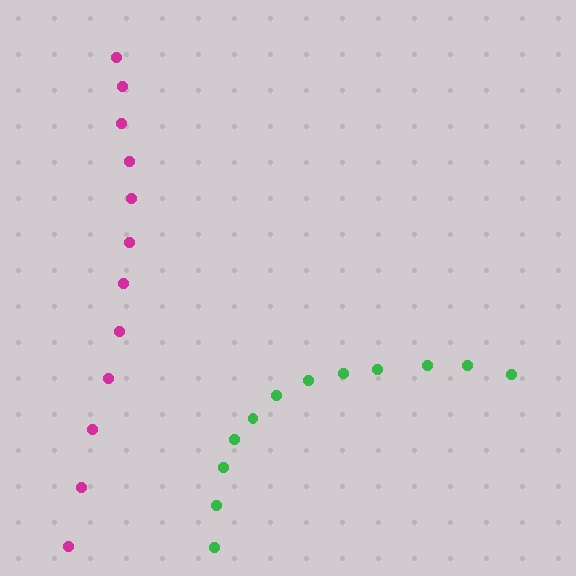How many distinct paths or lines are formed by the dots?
There are 2 distinct paths.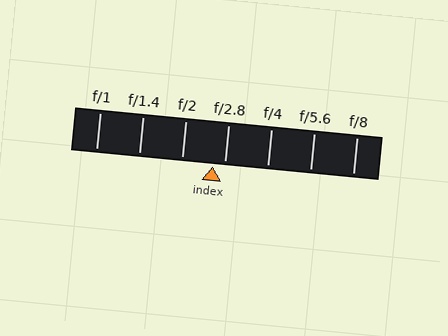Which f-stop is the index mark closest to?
The index mark is closest to f/2.8.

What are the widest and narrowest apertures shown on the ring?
The widest aperture shown is f/1 and the narrowest is f/8.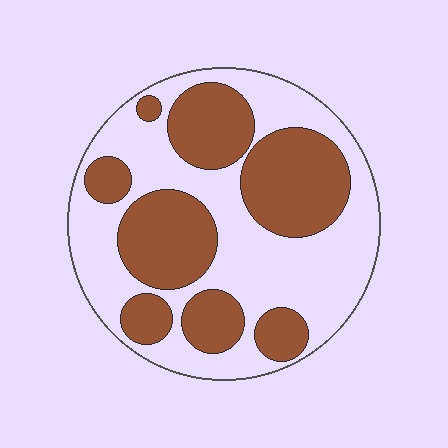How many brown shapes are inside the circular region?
8.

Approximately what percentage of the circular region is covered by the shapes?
Approximately 45%.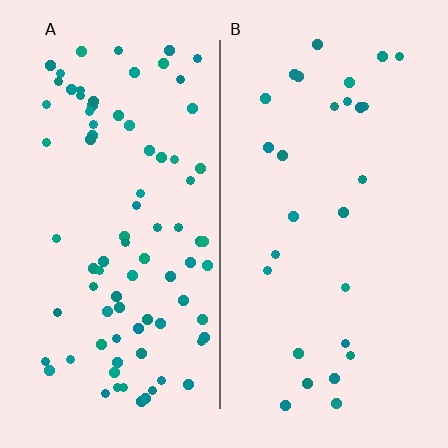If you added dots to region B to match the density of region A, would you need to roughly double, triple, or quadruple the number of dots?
Approximately triple.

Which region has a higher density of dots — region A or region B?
A (the left).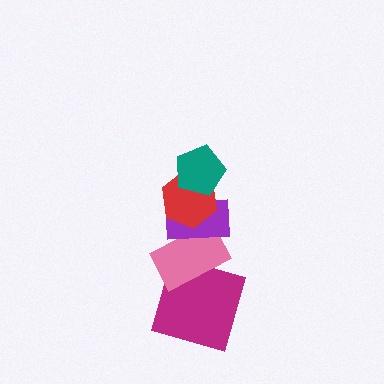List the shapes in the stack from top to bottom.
From top to bottom: the teal pentagon, the red hexagon, the purple rectangle, the pink rectangle, the magenta square.